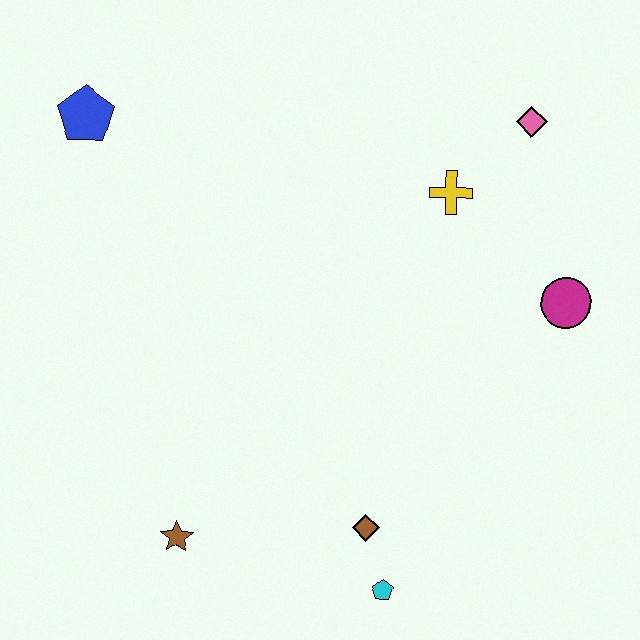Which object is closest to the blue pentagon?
The yellow cross is closest to the blue pentagon.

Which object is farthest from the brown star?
The pink diamond is farthest from the brown star.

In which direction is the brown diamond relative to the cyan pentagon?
The brown diamond is above the cyan pentagon.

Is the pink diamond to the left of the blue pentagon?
No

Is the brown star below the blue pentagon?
Yes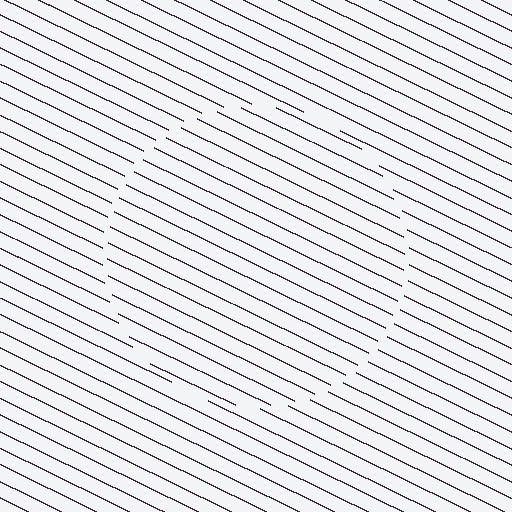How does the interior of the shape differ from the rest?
The interior of the shape contains the same grating, shifted by half a period — the contour is defined by the phase discontinuity where line-ends from the inner and outer gratings abut.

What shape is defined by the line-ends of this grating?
An illusory circle. The interior of the shape contains the same grating, shifted by half a period — the contour is defined by the phase discontinuity where line-ends from the inner and outer gratings abut.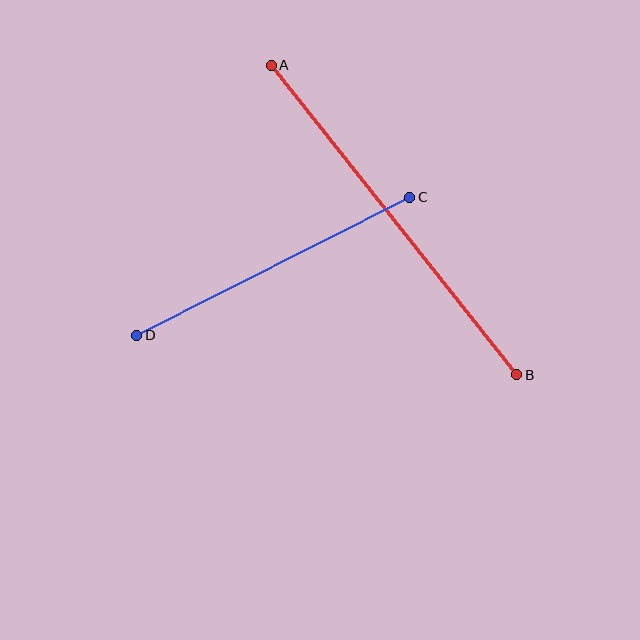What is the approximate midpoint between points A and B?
The midpoint is at approximately (394, 220) pixels.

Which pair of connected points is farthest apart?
Points A and B are farthest apart.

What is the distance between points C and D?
The distance is approximately 306 pixels.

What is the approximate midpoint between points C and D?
The midpoint is at approximately (273, 266) pixels.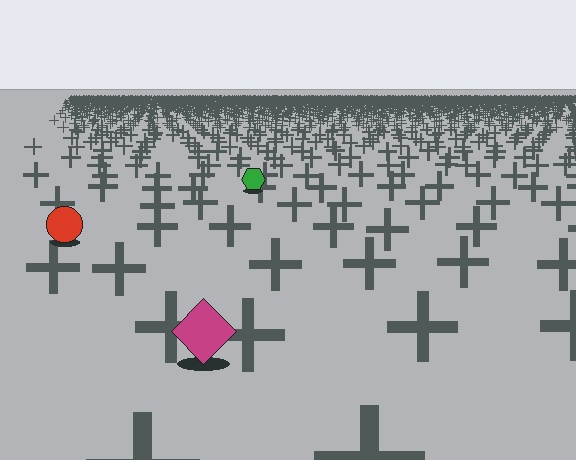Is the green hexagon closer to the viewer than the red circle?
No. The red circle is closer — you can tell from the texture gradient: the ground texture is coarser near it.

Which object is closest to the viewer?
The magenta diamond is closest. The texture marks near it are larger and more spread out.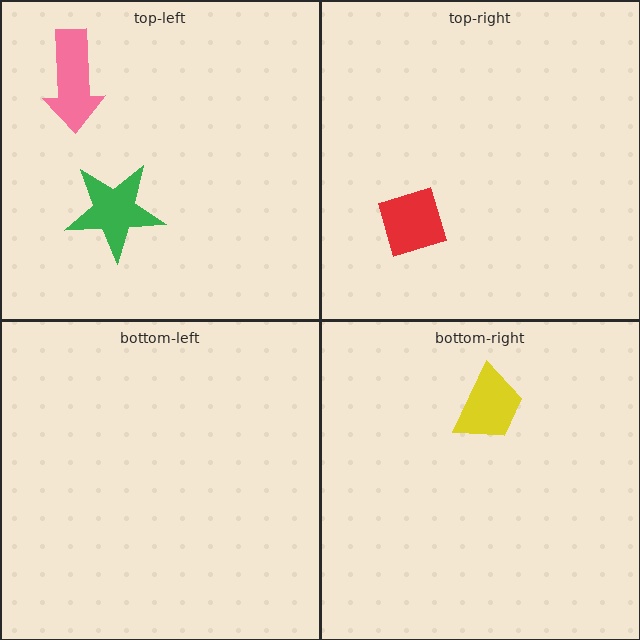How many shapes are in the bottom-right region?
1.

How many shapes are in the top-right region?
1.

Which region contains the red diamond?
The top-right region.